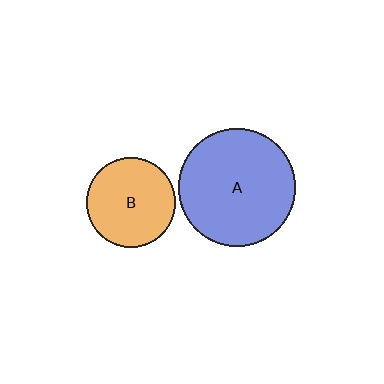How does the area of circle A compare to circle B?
Approximately 1.7 times.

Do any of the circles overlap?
No, none of the circles overlap.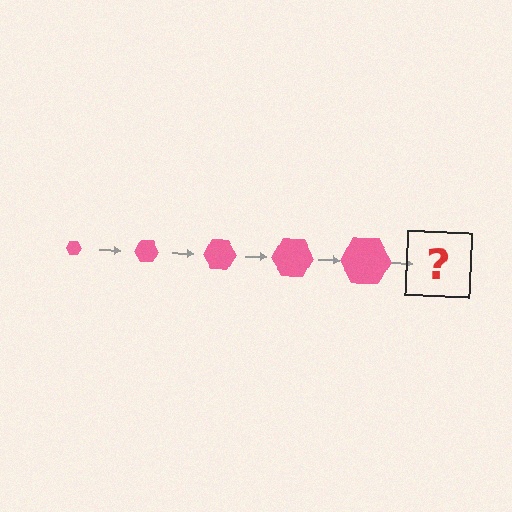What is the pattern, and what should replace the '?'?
The pattern is that the hexagon gets progressively larger each step. The '?' should be a pink hexagon, larger than the previous one.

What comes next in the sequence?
The next element should be a pink hexagon, larger than the previous one.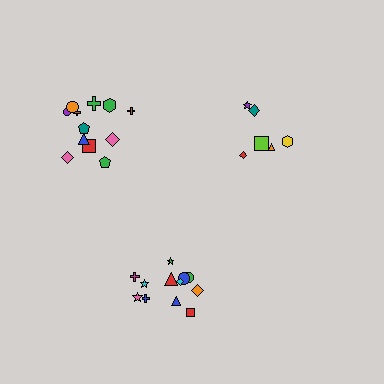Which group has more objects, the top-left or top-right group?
The top-left group.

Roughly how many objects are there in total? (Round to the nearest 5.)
Roughly 30 objects in total.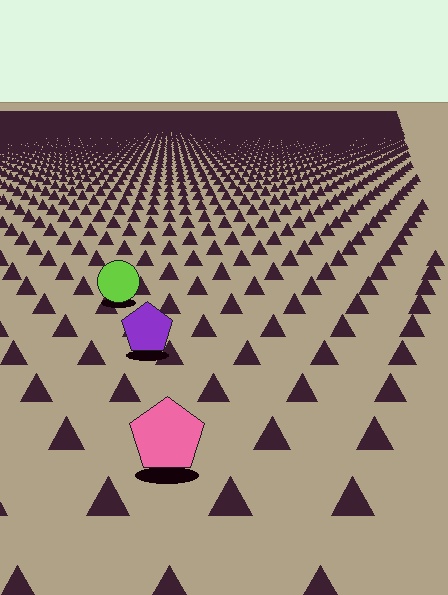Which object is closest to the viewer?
The pink pentagon is closest. The texture marks near it are larger and more spread out.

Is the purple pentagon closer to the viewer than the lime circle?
Yes. The purple pentagon is closer — you can tell from the texture gradient: the ground texture is coarser near it.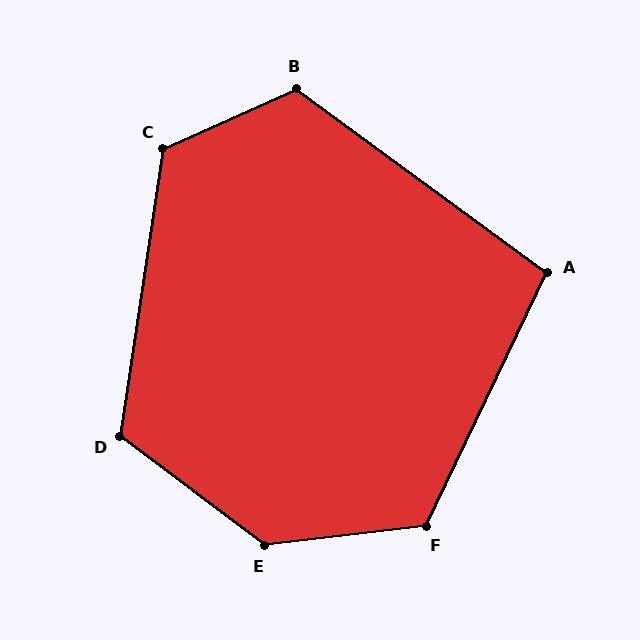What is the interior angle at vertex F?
Approximately 122 degrees (obtuse).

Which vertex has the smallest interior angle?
A, at approximately 101 degrees.